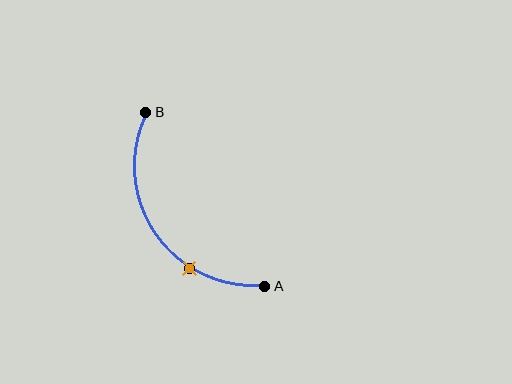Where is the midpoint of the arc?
The arc midpoint is the point on the curve farthest from the straight line joining A and B. It sits below and to the left of that line.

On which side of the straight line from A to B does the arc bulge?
The arc bulges below and to the left of the straight line connecting A and B.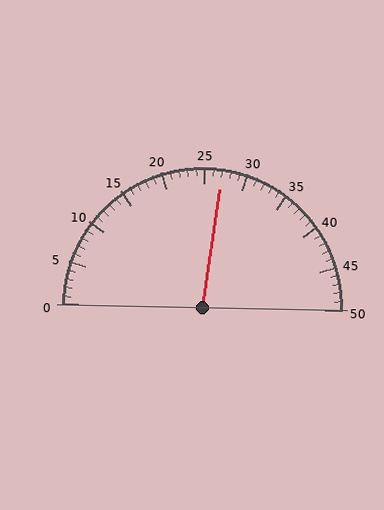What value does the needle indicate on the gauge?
The needle indicates approximately 27.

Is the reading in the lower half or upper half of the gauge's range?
The reading is in the upper half of the range (0 to 50).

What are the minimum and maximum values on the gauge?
The gauge ranges from 0 to 50.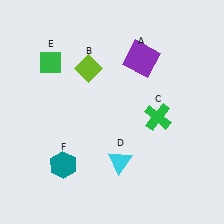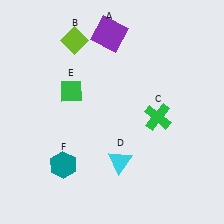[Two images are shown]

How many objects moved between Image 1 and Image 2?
3 objects moved between the two images.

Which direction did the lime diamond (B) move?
The lime diamond (B) moved up.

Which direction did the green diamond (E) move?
The green diamond (E) moved down.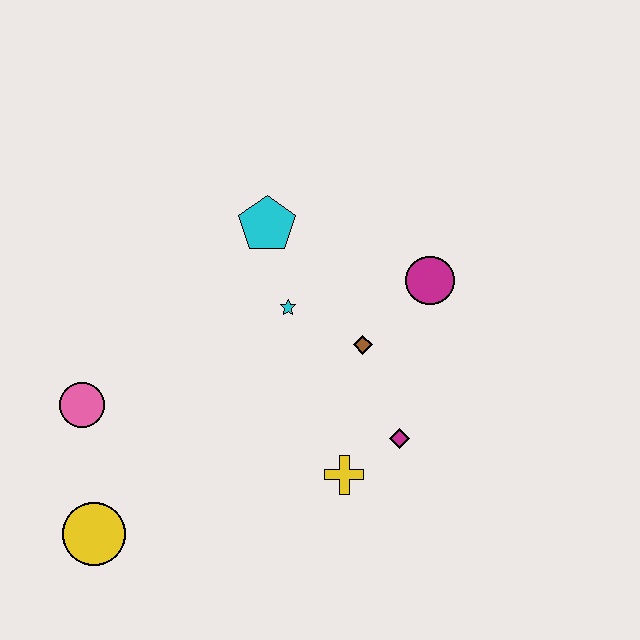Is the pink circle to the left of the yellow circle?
Yes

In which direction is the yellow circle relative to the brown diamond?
The yellow circle is to the left of the brown diamond.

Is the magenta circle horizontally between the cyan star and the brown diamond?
No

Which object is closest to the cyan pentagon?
The cyan star is closest to the cyan pentagon.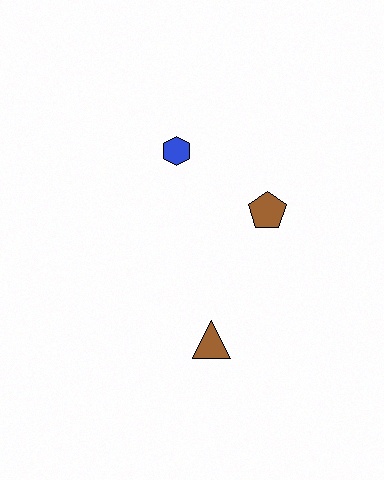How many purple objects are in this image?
There are no purple objects.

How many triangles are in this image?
There is 1 triangle.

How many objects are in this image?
There are 3 objects.